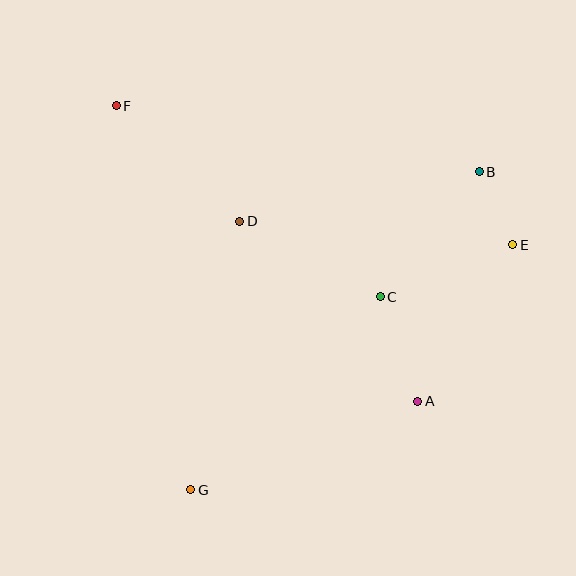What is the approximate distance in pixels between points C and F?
The distance between C and F is approximately 326 pixels.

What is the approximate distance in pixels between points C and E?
The distance between C and E is approximately 143 pixels.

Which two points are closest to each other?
Points B and E are closest to each other.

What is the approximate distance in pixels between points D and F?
The distance between D and F is approximately 169 pixels.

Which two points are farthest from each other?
Points B and G are farthest from each other.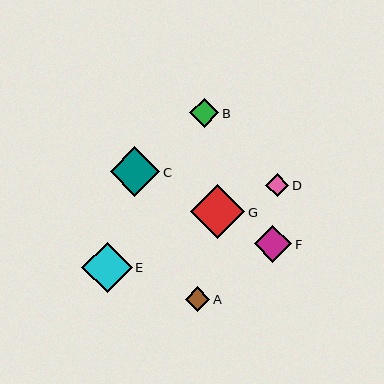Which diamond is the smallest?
Diamond D is the smallest with a size of approximately 23 pixels.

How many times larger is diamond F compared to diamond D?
Diamond F is approximately 1.6 times the size of diamond D.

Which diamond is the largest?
Diamond G is the largest with a size of approximately 55 pixels.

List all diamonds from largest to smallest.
From largest to smallest: G, E, C, F, B, A, D.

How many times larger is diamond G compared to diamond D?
Diamond G is approximately 2.4 times the size of diamond D.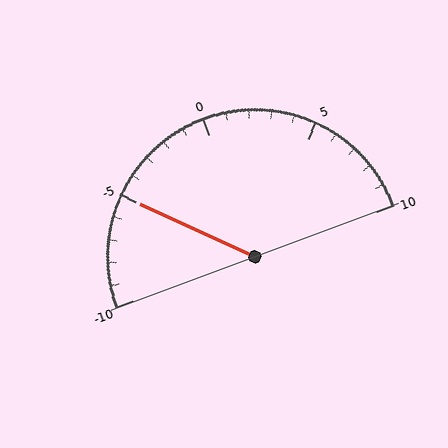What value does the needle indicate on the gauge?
The needle indicates approximately -5.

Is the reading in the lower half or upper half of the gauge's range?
The reading is in the lower half of the range (-10 to 10).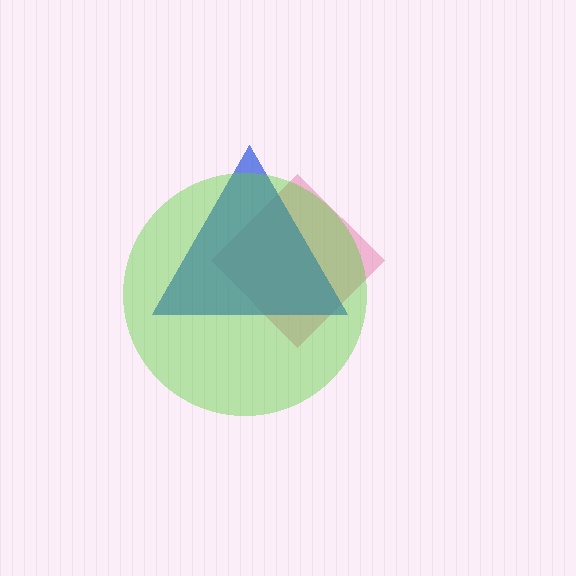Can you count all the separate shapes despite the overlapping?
Yes, there are 3 separate shapes.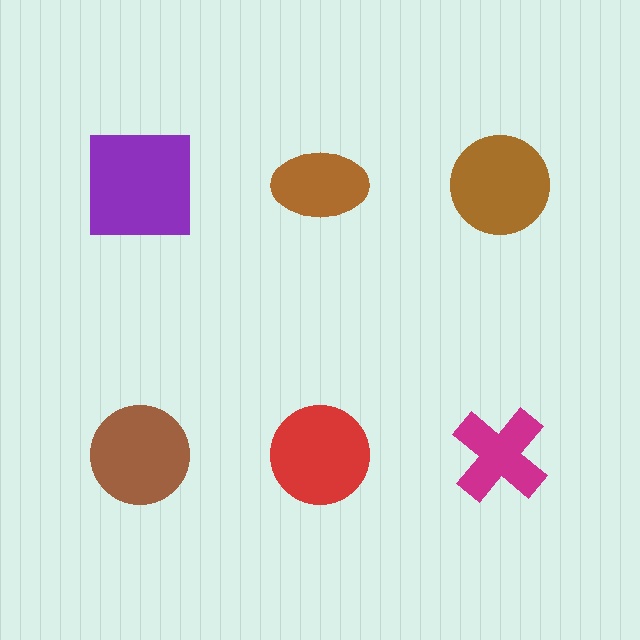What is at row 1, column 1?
A purple square.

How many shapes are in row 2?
3 shapes.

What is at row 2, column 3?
A magenta cross.